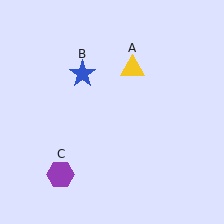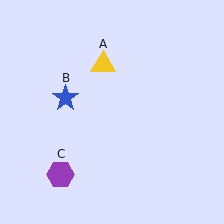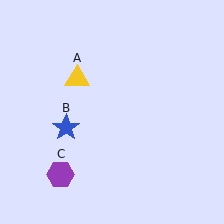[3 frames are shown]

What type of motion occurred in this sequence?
The yellow triangle (object A), blue star (object B) rotated counterclockwise around the center of the scene.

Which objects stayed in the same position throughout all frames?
Purple hexagon (object C) remained stationary.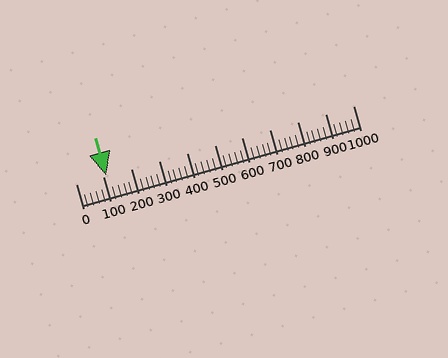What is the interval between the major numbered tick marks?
The major tick marks are spaced 100 units apart.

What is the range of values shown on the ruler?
The ruler shows values from 0 to 1000.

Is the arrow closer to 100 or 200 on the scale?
The arrow is closer to 100.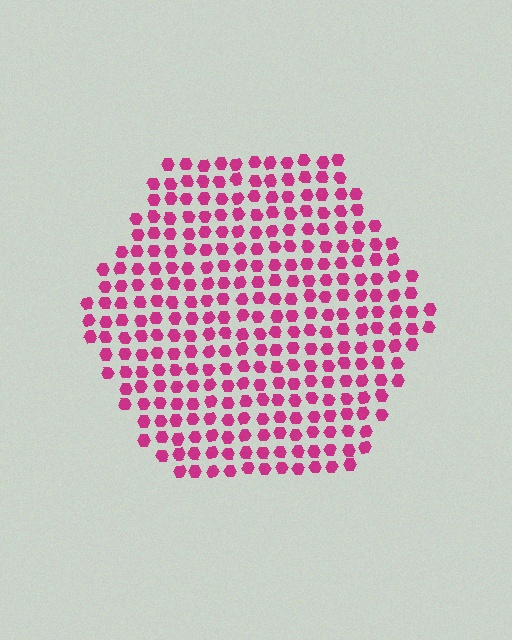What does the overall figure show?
The overall figure shows a hexagon.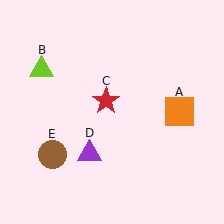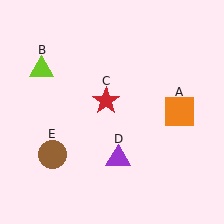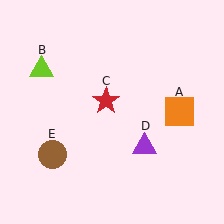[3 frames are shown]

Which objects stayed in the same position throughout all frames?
Orange square (object A) and lime triangle (object B) and red star (object C) and brown circle (object E) remained stationary.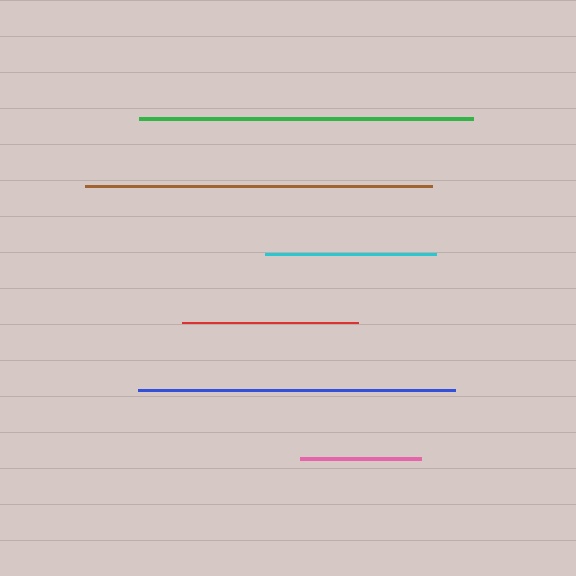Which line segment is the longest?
The brown line is the longest at approximately 347 pixels.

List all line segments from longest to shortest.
From longest to shortest: brown, green, blue, red, cyan, pink.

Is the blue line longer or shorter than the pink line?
The blue line is longer than the pink line.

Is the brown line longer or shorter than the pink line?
The brown line is longer than the pink line.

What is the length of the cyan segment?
The cyan segment is approximately 171 pixels long.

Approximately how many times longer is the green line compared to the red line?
The green line is approximately 1.9 times the length of the red line.